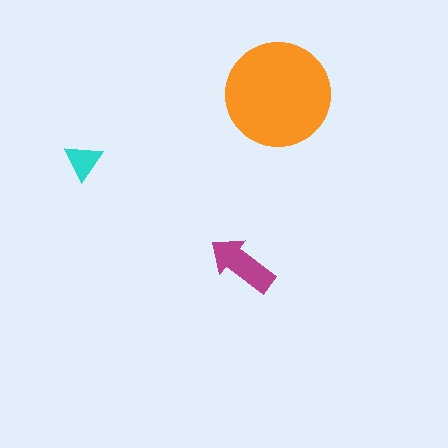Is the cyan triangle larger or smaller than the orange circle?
Smaller.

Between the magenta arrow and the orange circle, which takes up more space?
The orange circle.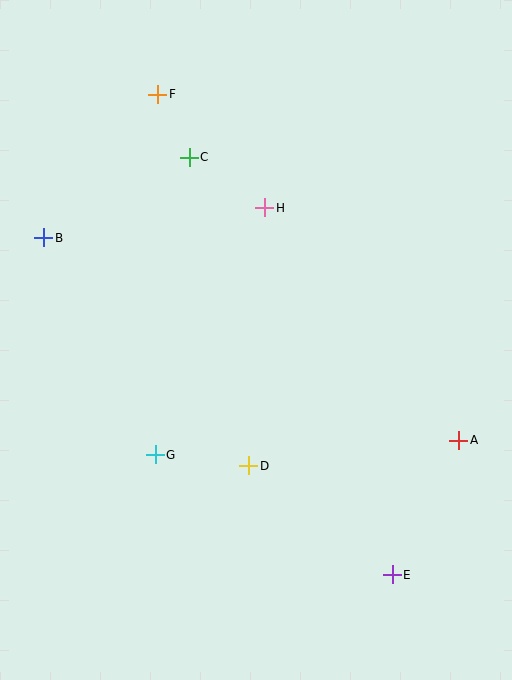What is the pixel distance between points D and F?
The distance between D and F is 383 pixels.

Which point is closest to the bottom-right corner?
Point E is closest to the bottom-right corner.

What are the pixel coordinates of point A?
Point A is at (459, 440).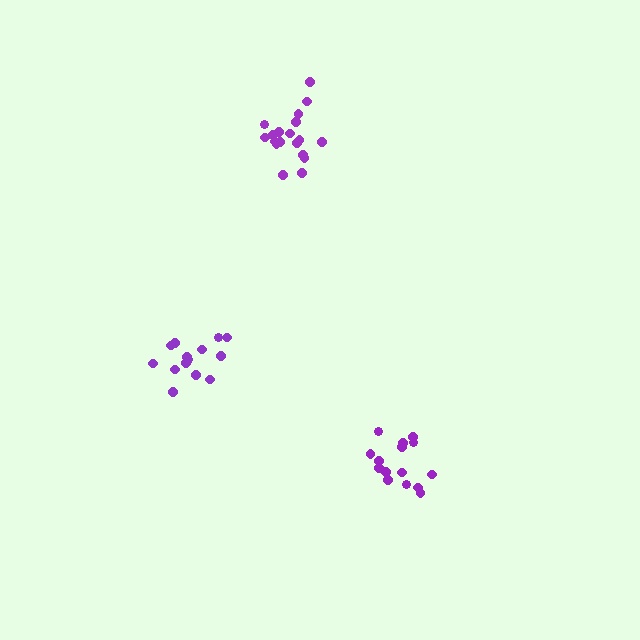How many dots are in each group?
Group 1: 19 dots, Group 2: 14 dots, Group 3: 15 dots (48 total).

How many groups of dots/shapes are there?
There are 3 groups.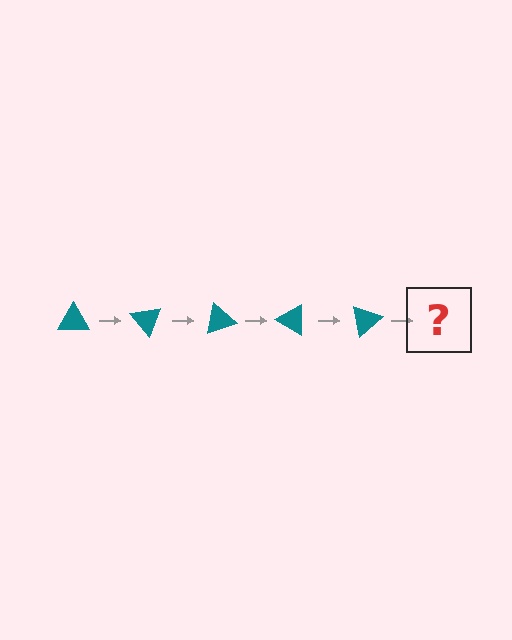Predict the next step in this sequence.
The next step is a teal triangle rotated 250 degrees.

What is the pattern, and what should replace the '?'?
The pattern is that the triangle rotates 50 degrees each step. The '?' should be a teal triangle rotated 250 degrees.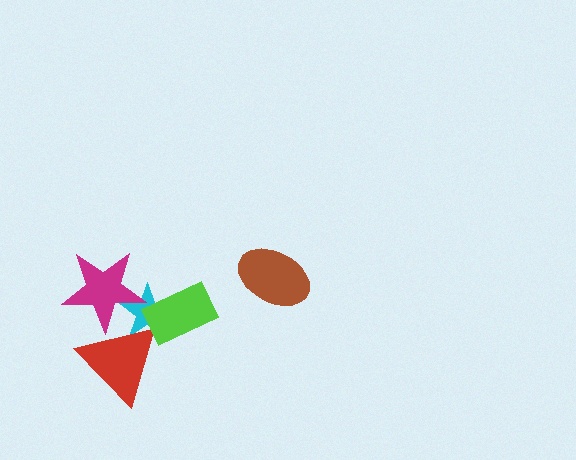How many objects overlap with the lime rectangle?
1 object overlaps with the lime rectangle.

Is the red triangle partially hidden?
Yes, it is partially covered by another shape.